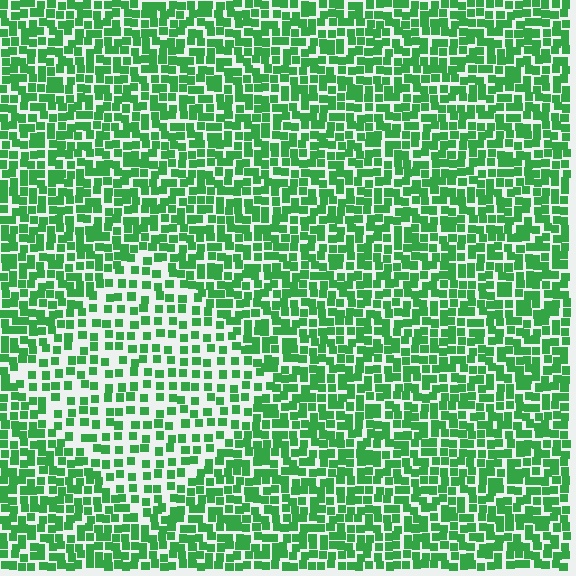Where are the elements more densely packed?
The elements are more densely packed outside the diamond boundary.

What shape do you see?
I see a diamond.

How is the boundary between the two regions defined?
The boundary is defined by a change in element density (approximately 1.8x ratio). All elements are the same color, size, and shape.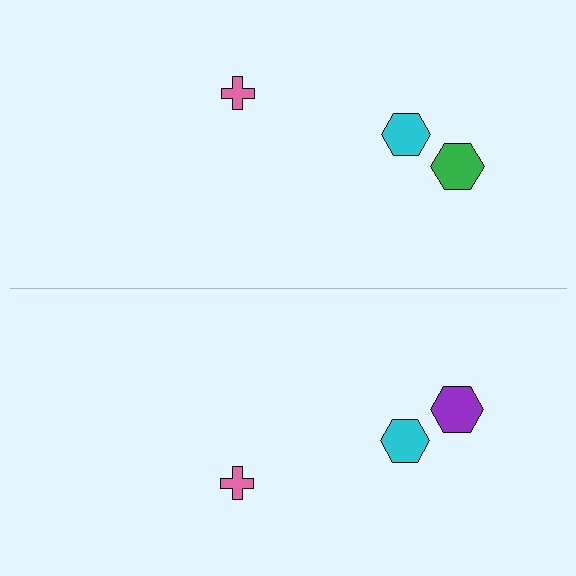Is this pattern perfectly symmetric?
No, the pattern is not perfectly symmetric. The purple hexagon on the bottom side breaks the symmetry — its mirror counterpart is green.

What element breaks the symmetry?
The purple hexagon on the bottom side breaks the symmetry — its mirror counterpart is green.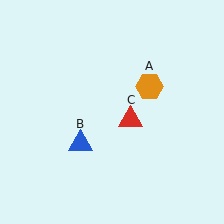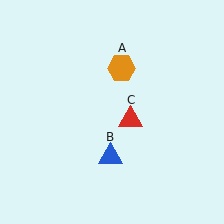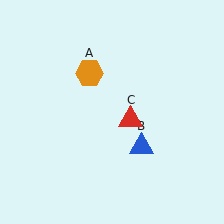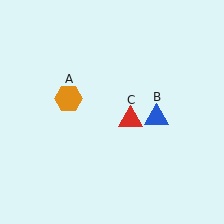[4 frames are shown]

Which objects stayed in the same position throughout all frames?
Red triangle (object C) remained stationary.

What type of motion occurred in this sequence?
The orange hexagon (object A), blue triangle (object B) rotated counterclockwise around the center of the scene.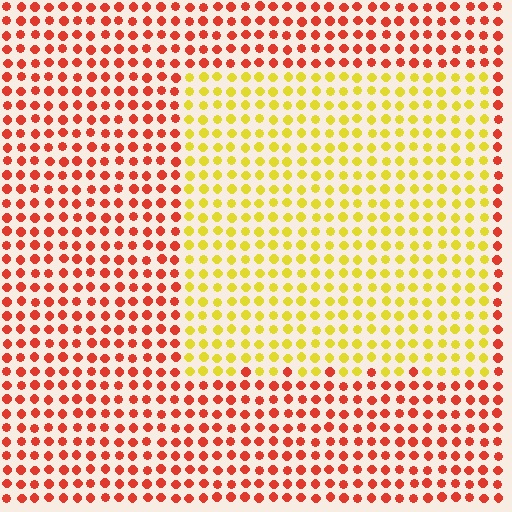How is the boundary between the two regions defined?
The boundary is defined purely by a slight shift in hue (about 54 degrees). Spacing, size, and orientation are identical on both sides.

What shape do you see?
I see a rectangle.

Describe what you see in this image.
The image is filled with small red elements in a uniform arrangement. A rectangle-shaped region is visible where the elements are tinted to a slightly different hue, forming a subtle color boundary.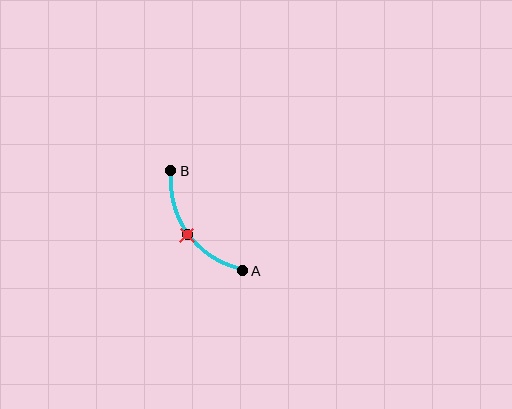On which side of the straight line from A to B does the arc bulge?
The arc bulges below and to the left of the straight line connecting A and B.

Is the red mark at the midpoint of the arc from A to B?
Yes. The red mark lies on the arc at equal arc-length from both A and B — it is the arc midpoint.